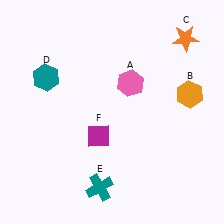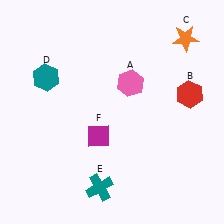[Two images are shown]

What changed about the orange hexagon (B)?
In Image 1, B is orange. In Image 2, it changed to red.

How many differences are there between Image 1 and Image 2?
There is 1 difference between the two images.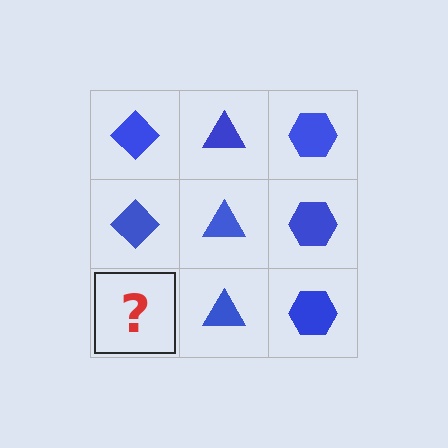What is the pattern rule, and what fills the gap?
The rule is that each column has a consistent shape. The gap should be filled with a blue diamond.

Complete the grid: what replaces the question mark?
The question mark should be replaced with a blue diamond.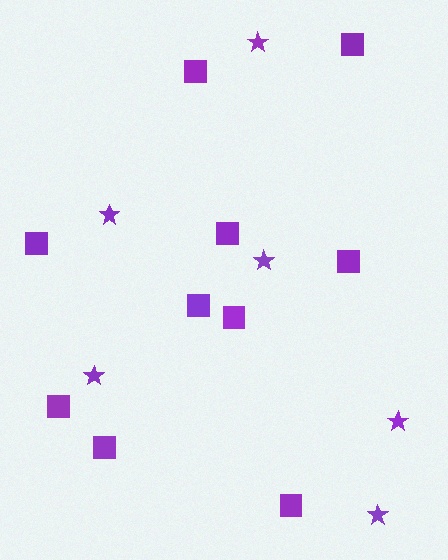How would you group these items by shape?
There are 2 groups: one group of squares (10) and one group of stars (6).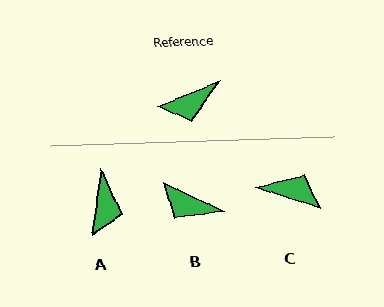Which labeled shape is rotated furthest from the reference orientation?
C, about 140 degrees away.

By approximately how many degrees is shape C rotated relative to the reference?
Approximately 140 degrees counter-clockwise.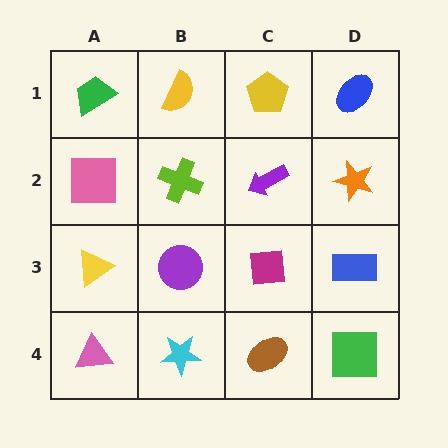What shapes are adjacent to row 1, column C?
A purple arrow (row 2, column C), a yellow semicircle (row 1, column B), a blue ellipse (row 1, column D).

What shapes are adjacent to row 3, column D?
An orange star (row 2, column D), a green square (row 4, column D), a magenta square (row 3, column C).